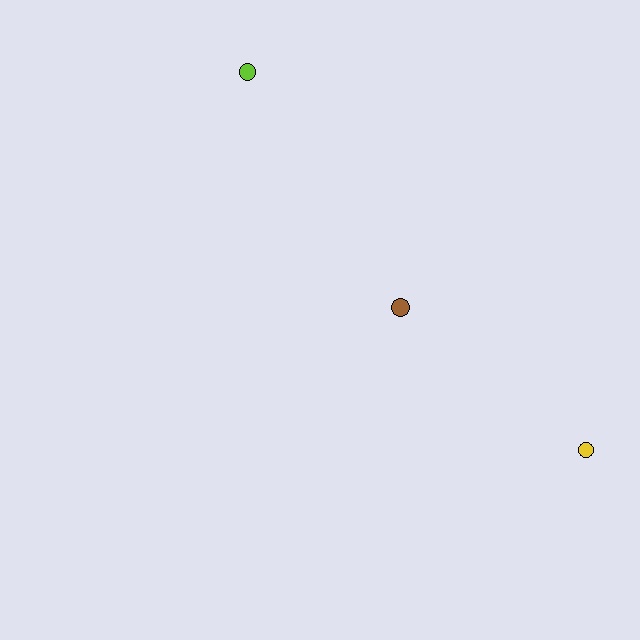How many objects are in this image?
There are 3 objects.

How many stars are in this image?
There are no stars.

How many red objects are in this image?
There are no red objects.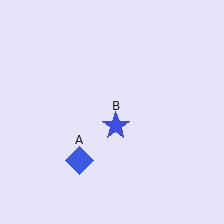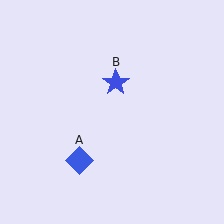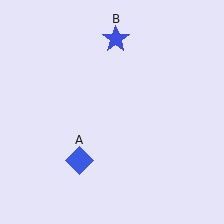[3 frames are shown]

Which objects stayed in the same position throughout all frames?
Blue diamond (object A) remained stationary.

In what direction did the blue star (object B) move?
The blue star (object B) moved up.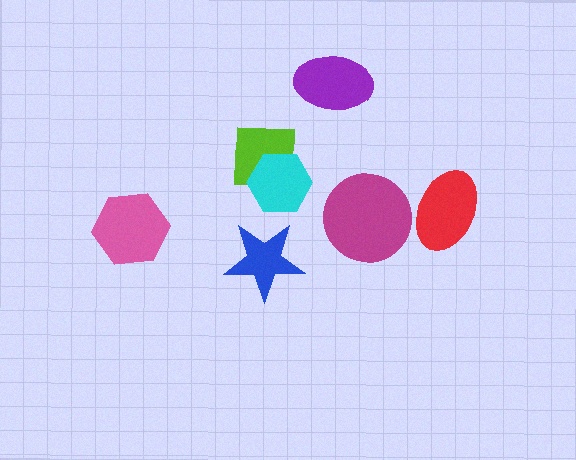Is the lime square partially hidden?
Yes, it is partially covered by another shape.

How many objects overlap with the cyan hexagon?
1 object overlaps with the cyan hexagon.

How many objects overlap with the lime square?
1 object overlaps with the lime square.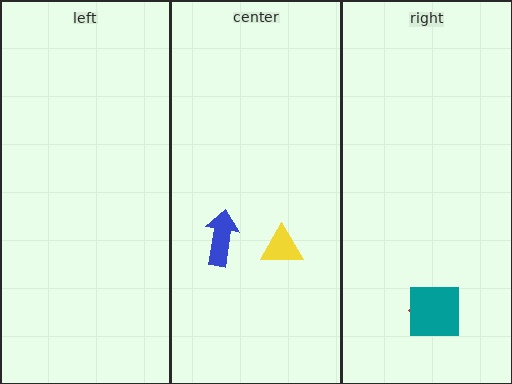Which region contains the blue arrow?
The center region.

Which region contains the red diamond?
The right region.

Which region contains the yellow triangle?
The center region.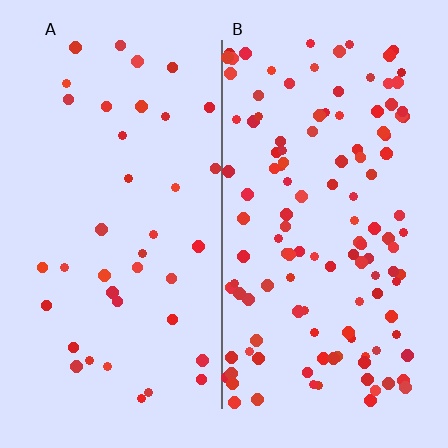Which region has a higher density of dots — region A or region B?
B (the right).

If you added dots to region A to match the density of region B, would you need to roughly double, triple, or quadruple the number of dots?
Approximately triple.